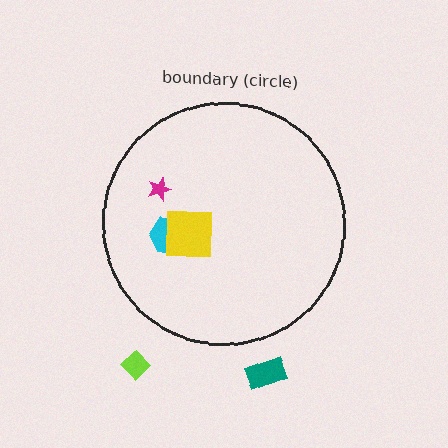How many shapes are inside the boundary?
3 inside, 2 outside.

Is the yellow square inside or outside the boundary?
Inside.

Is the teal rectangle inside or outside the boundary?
Outside.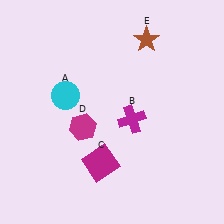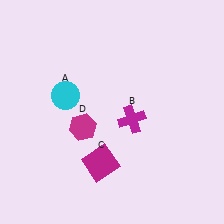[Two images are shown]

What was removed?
The brown star (E) was removed in Image 2.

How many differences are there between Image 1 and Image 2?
There is 1 difference between the two images.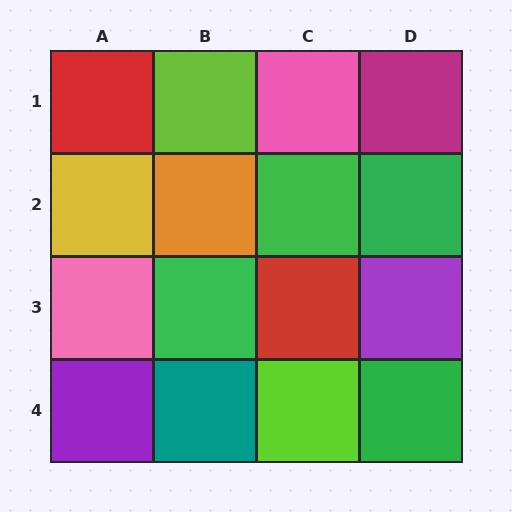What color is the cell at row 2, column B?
Orange.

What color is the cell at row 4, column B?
Teal.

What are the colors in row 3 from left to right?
Pink, green, red, purple.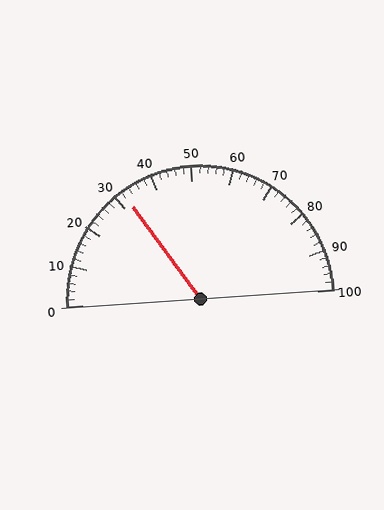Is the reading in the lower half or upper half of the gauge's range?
The reading is in the lower half of the range (0 to 100).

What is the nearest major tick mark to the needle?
The nearest major tick mark is 30.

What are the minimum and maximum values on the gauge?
The gauge ranges from 0 to 100.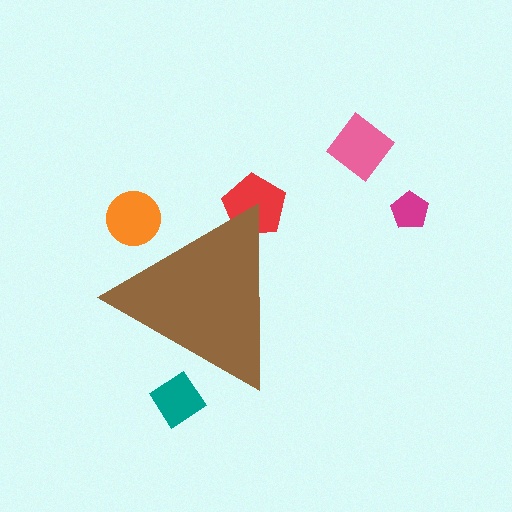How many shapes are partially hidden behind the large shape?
3 shapes are partially hidden.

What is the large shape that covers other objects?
A brown triangle.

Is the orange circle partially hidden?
Yes, the orange circle is partially hidden behind the brown triangle.